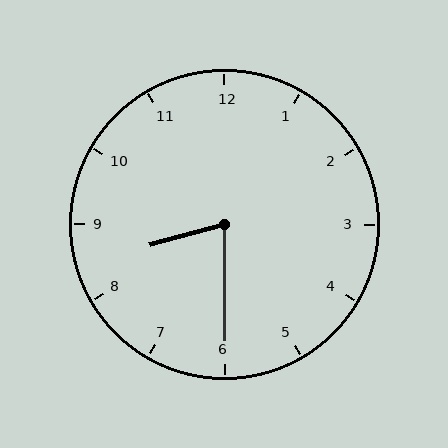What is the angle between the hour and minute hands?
Approximately 75 degrees.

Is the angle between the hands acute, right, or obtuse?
It is acute.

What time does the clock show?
8:30.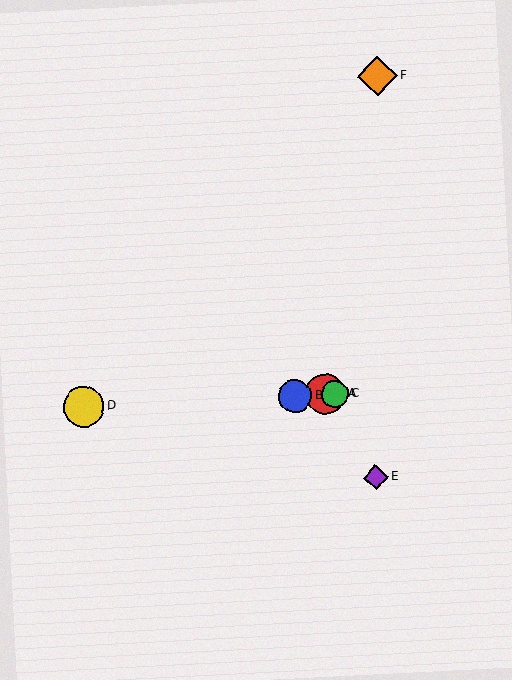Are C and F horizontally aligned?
No, C is at y≈394 and F is at y≈76.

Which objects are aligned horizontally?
Objects A, B, C, D are aligned horizontally.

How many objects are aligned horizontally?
4 objects (A, B, C, D) are aligned horizontally.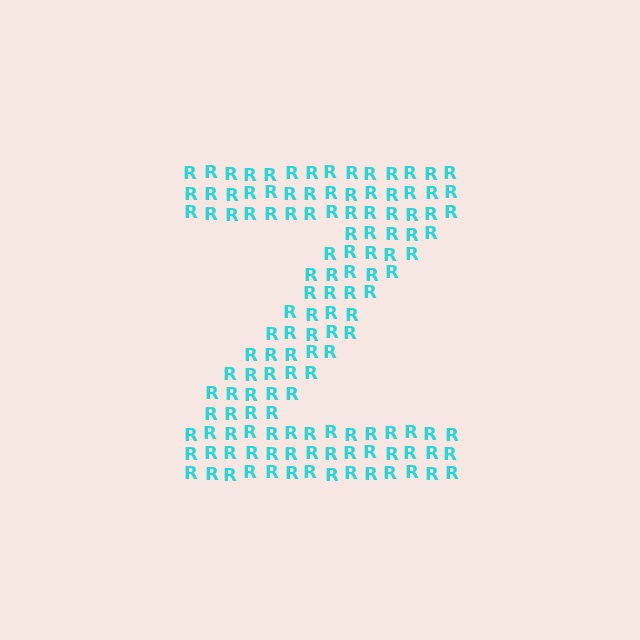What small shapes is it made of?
It is made of small letter R's.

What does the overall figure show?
The overall figure shows the letter Z.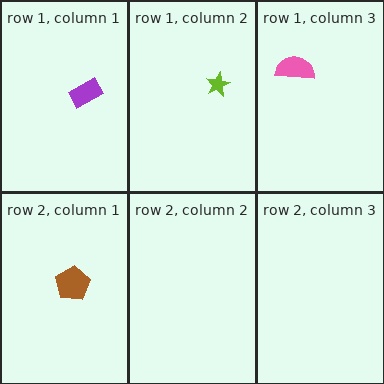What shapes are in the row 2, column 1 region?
The brown pentagon.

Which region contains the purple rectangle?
The row 1, column 1 region.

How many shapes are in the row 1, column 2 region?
1.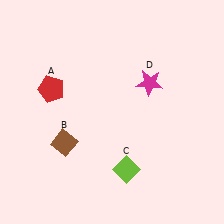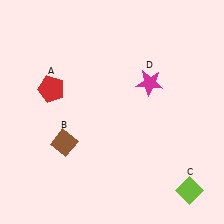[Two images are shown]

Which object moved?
The lime diamond (C) moved right.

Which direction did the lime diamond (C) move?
The lime diamond (C) moved right.